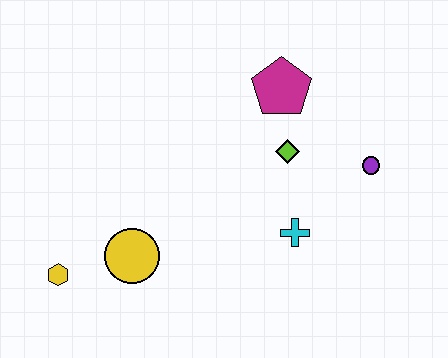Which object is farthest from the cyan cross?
The yellow hexagon is farthest from the cyan cross.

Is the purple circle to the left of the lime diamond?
No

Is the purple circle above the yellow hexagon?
Yes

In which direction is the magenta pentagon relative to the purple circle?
The magenta pentagon is to the left of the purple circle.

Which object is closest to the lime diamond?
The magenta pentagon is closest to the lime diamond.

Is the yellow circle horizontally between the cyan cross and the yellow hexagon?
Yes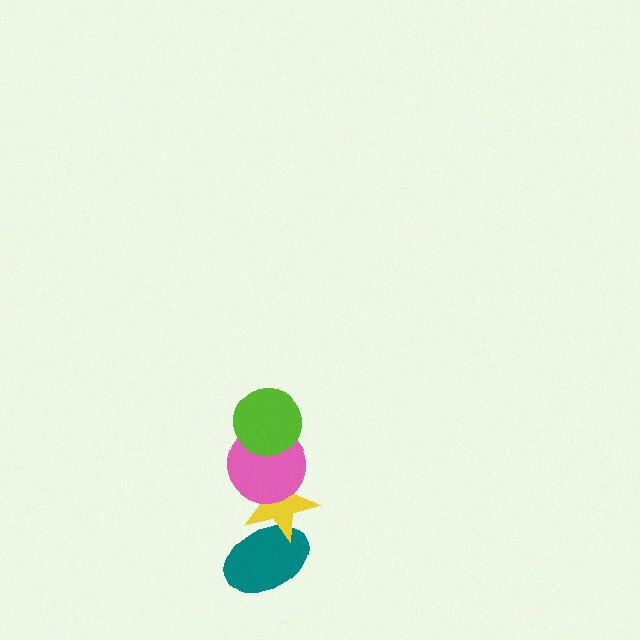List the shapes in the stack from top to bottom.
From top to bottom: the lime circle, the pink circle, the yellow star, the teal ellipse.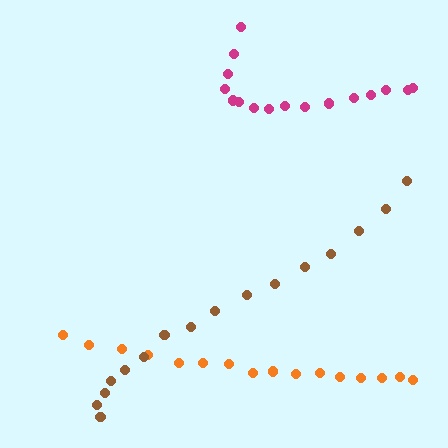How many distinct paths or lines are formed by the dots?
There are 3 distinct paths.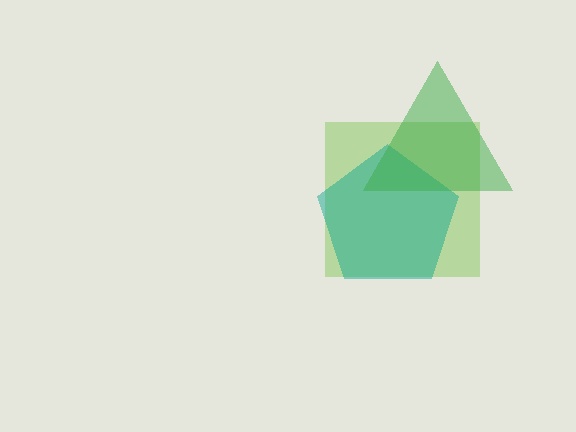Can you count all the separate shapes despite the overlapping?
Yes, there are 3 separate shapes.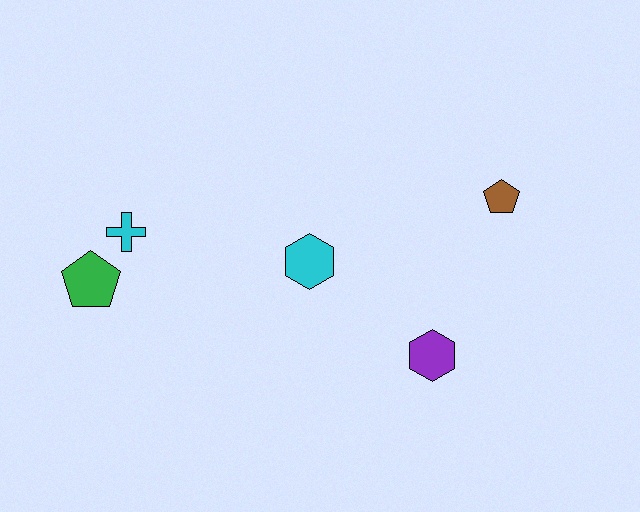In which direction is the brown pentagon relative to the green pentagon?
The brown pentagon is to the right of the green pentagon.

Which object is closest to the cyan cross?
The green pentagon is closest to the cyan cross.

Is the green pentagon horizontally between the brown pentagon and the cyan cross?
No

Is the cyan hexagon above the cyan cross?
No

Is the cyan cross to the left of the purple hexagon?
Yes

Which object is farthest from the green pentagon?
The brown pentagon is farthest from the green pentagon.